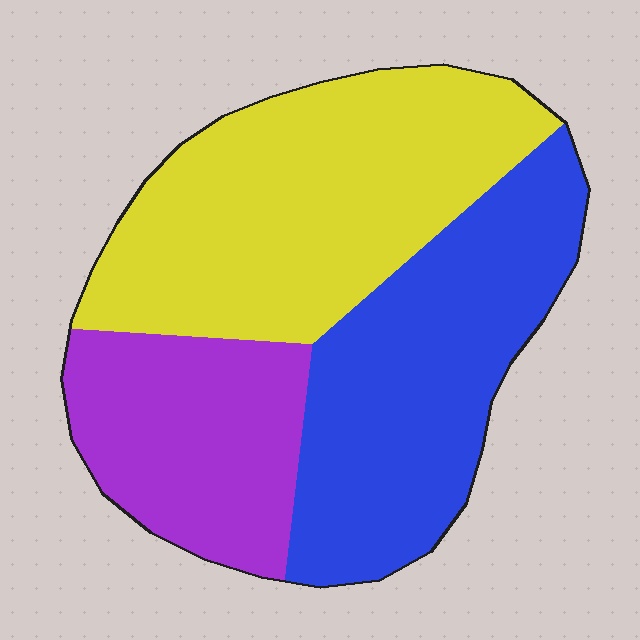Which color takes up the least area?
Purple, at roughly 25%.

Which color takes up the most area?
Yellow, at roughly 40%.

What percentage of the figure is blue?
Blue takes up about one third (1/3) of the figure.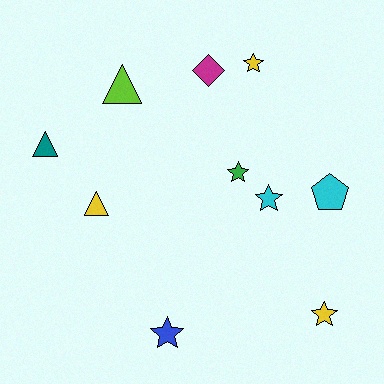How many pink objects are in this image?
There are no pink objects.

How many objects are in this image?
There are 10 objects.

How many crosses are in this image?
There are no crosses.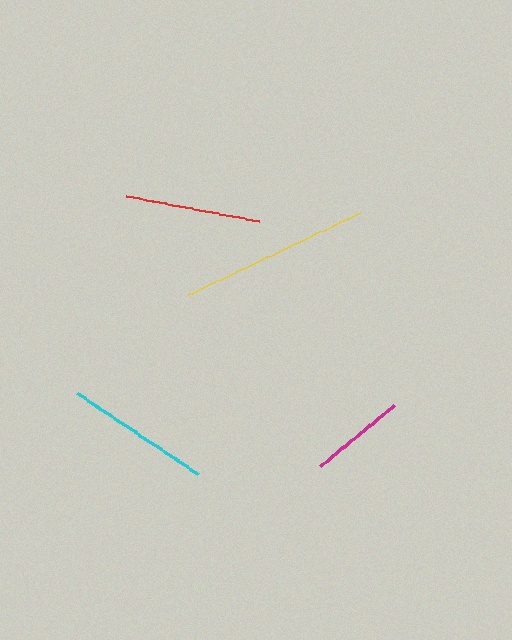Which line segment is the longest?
The yellow line is the longest at approximately 190 pixels.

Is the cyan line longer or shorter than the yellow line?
The yellow line is longer than the cyan line.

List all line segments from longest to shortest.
From longest to shortest: yellow, cyan, red, magenta.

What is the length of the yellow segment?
The yellow segment is approximately 190 pixels long.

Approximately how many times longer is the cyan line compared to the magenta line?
The cyan line is approximately 1.5 times the length of the magenta line.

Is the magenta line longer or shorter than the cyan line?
The cyan line is longer than the magenta line.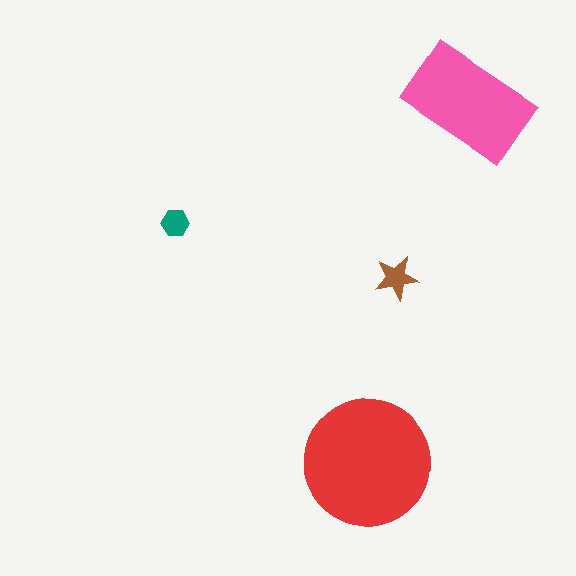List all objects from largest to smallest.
The red circle, the pink rectangle, the brown star, the teal hexagon.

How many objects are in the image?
There are 4 objects in the image.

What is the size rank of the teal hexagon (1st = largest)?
4th.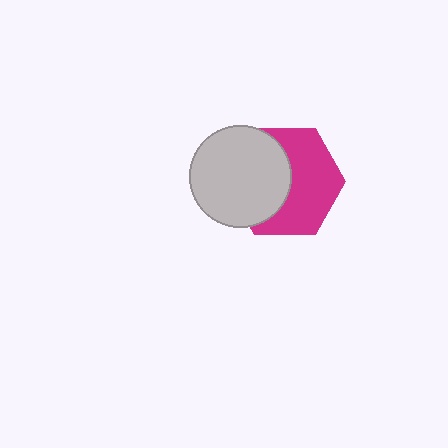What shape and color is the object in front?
The object in front is a light gray circle.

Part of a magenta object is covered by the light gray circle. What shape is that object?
It is a hexagon.